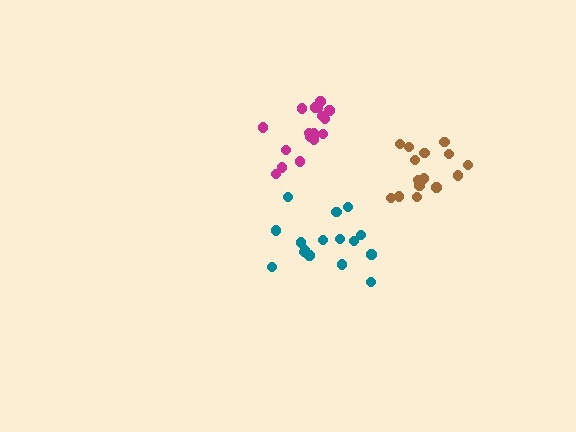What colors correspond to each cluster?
The clusters are colored: brown, teal, magenta.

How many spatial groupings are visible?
There are 3 spatial groupings.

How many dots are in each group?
Group 1: 15 dots, Group 2: 16 dots, Group 3: 19 dots (50 total).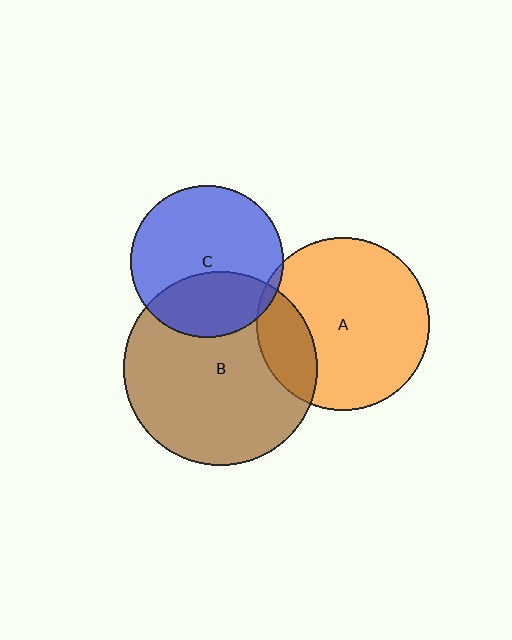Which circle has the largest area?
Circle B (brown).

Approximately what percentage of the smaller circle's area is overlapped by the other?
Approximately 20%.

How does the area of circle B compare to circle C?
Approximately 1.6 times.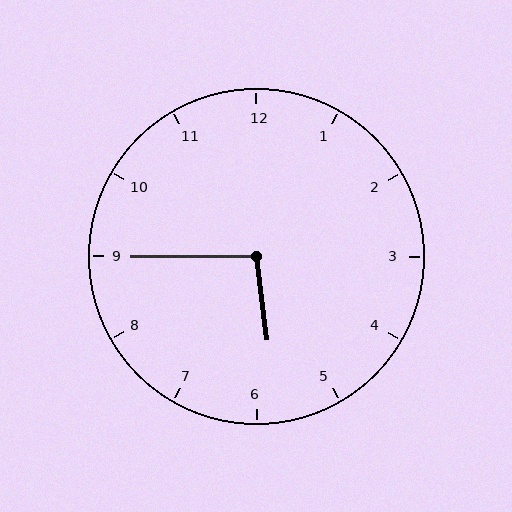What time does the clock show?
5:45.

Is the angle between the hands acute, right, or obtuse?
It is obtuse.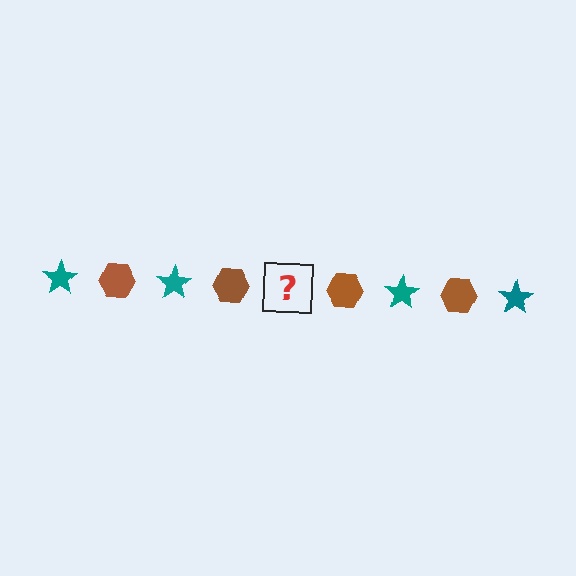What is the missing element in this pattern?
The missing element is a teal star.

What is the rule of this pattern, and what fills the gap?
The rule is that the pattern alternates between teal star and brown hexagon. The gap should be filled with a teal star.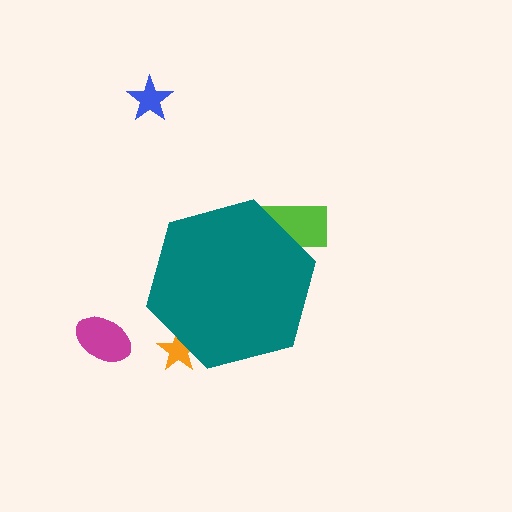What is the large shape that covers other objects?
A teal hexagon.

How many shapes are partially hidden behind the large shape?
2 shapes are partially hidden.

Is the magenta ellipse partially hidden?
No, the magenta ellipse is fully visible.